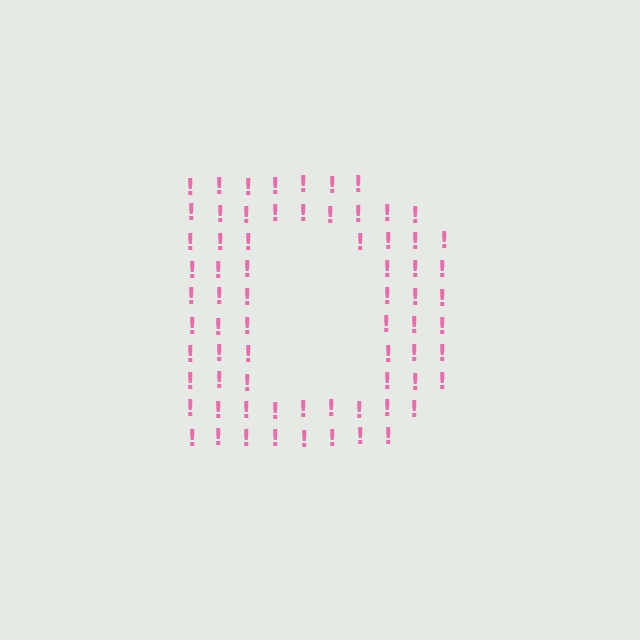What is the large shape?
The large shape is the letter D.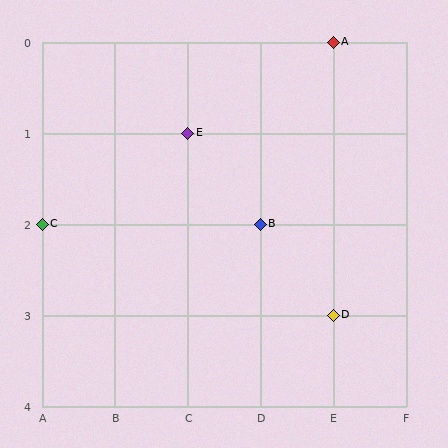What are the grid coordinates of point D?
Point D is at grid coordinates (E, 3).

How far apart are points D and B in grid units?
Points D and B are 1 column and 1 row apart (about 1.4 grid units diagonally).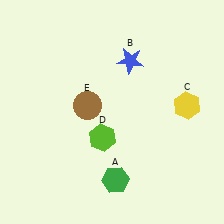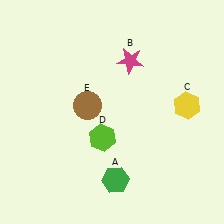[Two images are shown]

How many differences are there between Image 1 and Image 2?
There is 1 difference between the two images.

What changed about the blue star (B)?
In Image 1, B is blue. In Image 2, it changed to magenta.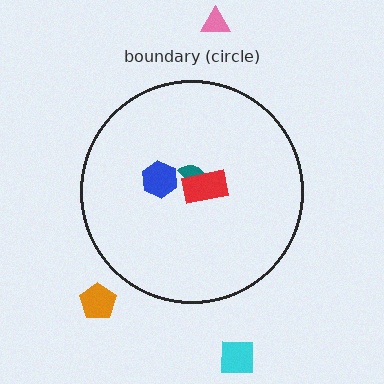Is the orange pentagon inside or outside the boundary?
Outside.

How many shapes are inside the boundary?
3 inside, 3 outside.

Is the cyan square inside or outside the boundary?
Outside.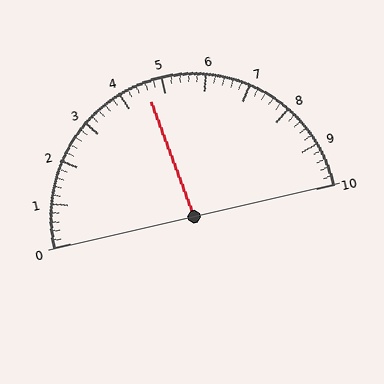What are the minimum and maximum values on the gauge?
The gauge ranges from 0 to 10.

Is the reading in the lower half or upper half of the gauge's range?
The reading is in the lower half of the range (0 to 10).